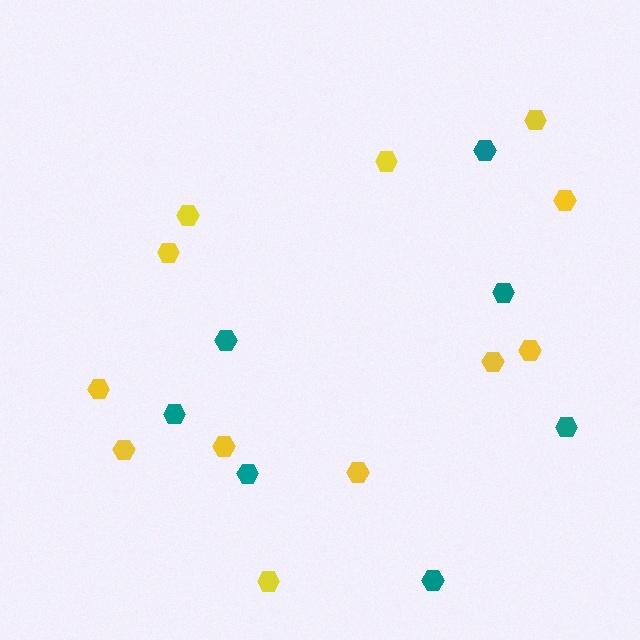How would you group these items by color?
There are 2 groups: one group of teal hexagons (7) and one group of yellow hexagons (12).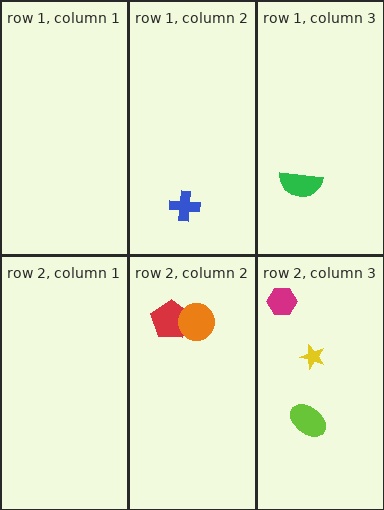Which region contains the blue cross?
The row 1, column 2 region.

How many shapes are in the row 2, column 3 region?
3.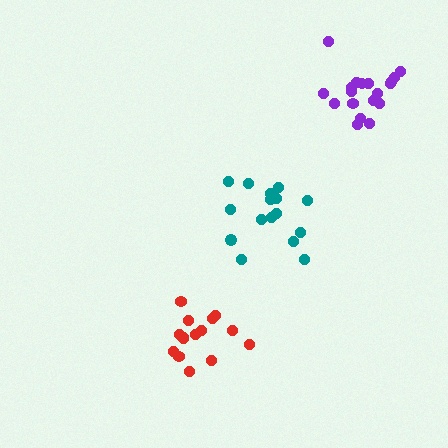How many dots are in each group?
Group 1: 17 dots, Group 2: 20 dots, Group 3: 15 dots (52 total).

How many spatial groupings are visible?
There are 3 spatial groupings.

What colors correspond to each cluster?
The clusters are colored: teal, purple, red.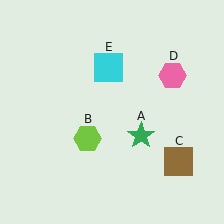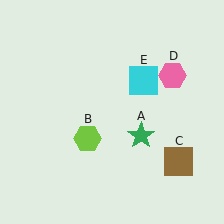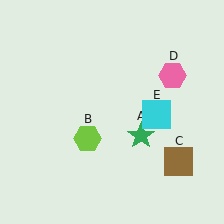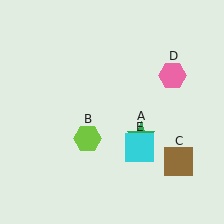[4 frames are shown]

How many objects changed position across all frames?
1 object changed position: cyan square (object E).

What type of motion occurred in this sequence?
The cyan square (object E) rotated clockwise around the center of the scene.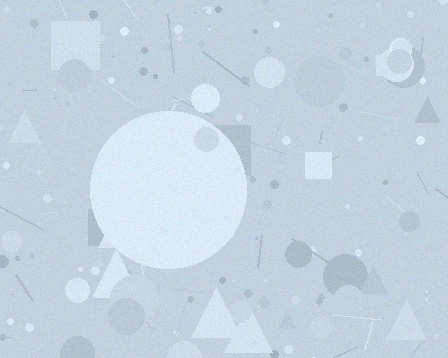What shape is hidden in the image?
A circle is hidden in the image.